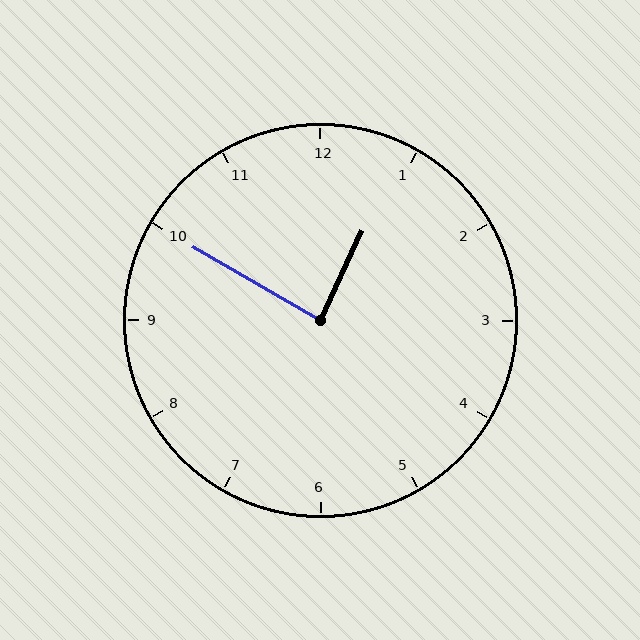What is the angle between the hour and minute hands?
Approximately 85 degrees.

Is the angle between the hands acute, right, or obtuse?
It is right.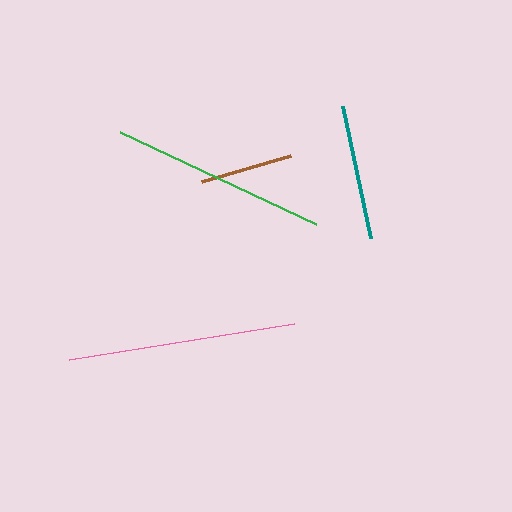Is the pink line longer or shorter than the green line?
The pink line is longer than the green line.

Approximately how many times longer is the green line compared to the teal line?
The green line is approximately 1.6 times the length of the teal line.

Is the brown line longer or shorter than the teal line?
The teal line is longer than the brown line.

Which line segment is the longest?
The pink line is the longest at approximately 228 pixels.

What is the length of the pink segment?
The pink segment is approximately 228 pixels long.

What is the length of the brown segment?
The brown segment is approximately 93 pixels long.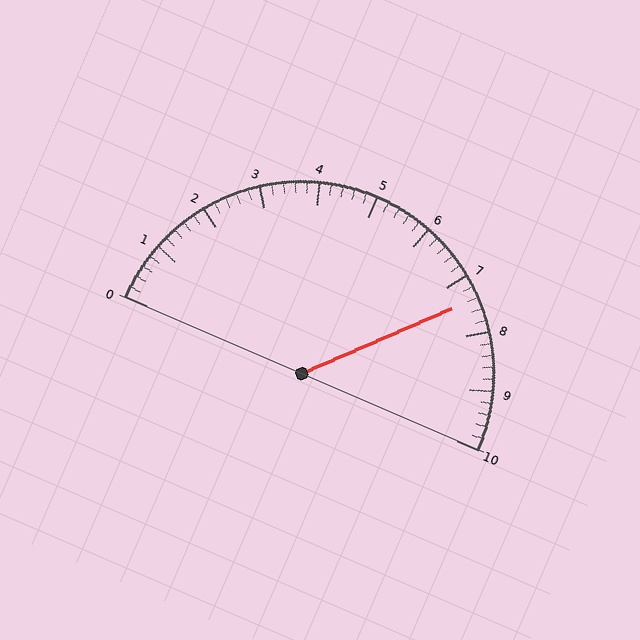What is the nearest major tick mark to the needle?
The nearest major tick mark is 7.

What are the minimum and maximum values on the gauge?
The gauge ranges from 0 to 10.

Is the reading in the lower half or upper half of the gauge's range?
The reading is in the upper half of the range (0 to 10).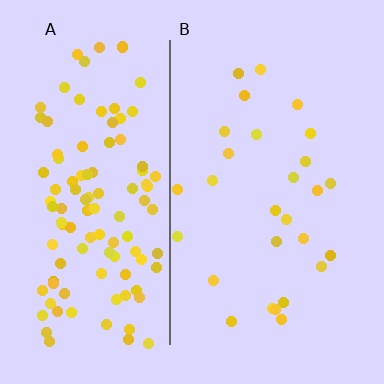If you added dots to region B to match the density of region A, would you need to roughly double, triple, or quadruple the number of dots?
Approximately quadruple.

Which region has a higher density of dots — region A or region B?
A (the left).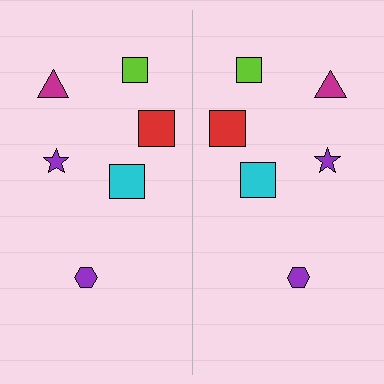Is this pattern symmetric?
Yes, this pattern has bilateral (reflection) symmetry.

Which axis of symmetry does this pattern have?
The pattern has a vertical axis of symmetry running through the center of the image.